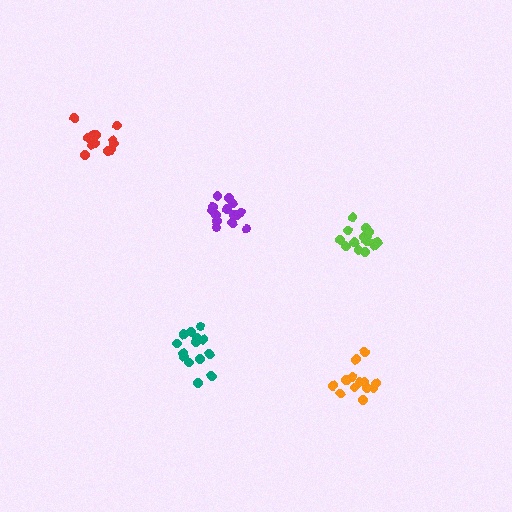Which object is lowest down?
The orange cluster is bottommost.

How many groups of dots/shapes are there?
There are 5 groups.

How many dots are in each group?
Group 1: 14 dots, Group 2: 15 dots, Group 3: 12 dots, Group 4: 14 dots, Group 5: 14 dots (69 total).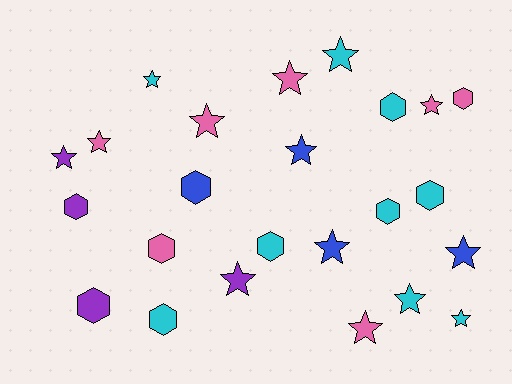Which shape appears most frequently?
Star, with 14 objects.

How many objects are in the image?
There are 24 objects.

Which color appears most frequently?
Cyan, with 9 objects.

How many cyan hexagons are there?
There are 5 cyan hexagons.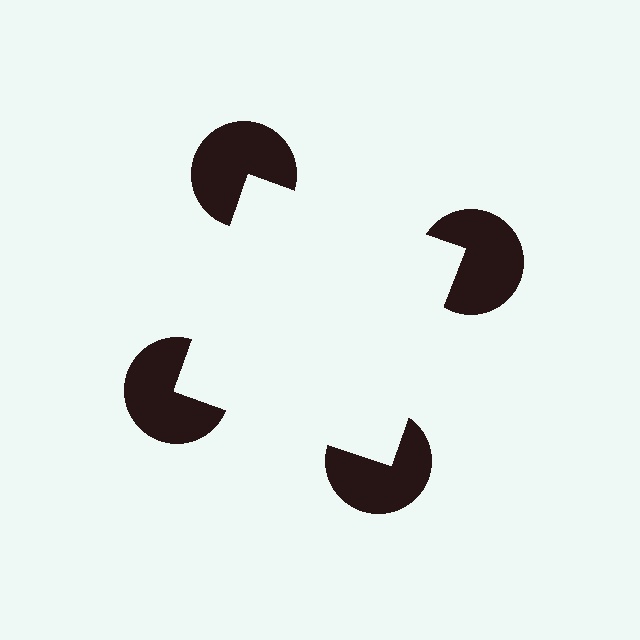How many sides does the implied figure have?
4 sides.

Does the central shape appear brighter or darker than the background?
It typically appears slightly brighter than the background, even though no actual brightness change is drawn.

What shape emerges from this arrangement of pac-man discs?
An illusory square — its edges are inferred from the aligned wedge cuts in the pac-man discs, not physically drawn.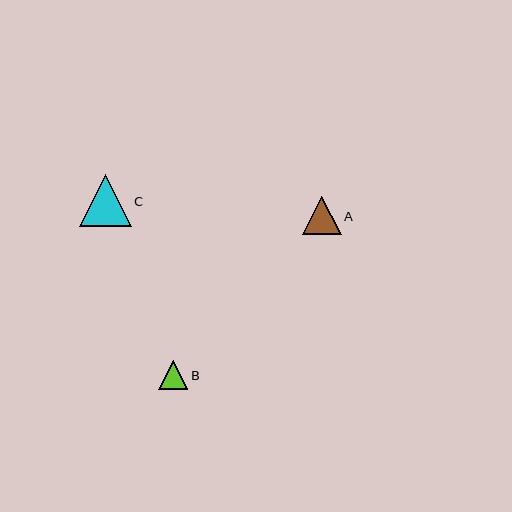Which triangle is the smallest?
Triangle B is the smallest with a size of approximately 29 pixels.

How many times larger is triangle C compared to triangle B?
Triangle C is approximately 1.8 times the size of triangle B.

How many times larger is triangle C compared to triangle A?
Triangle C is approximately 1.4 times the size of triangle A.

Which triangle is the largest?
Triangle C is the largest with a size of approximately 52 pixels.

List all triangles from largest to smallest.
From largest to smallest: C, A, B.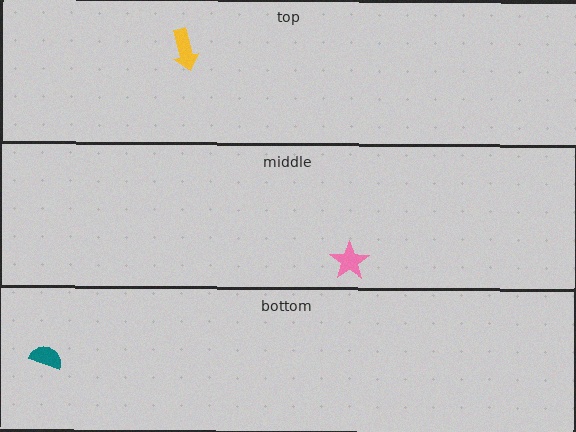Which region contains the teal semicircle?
The bottom region.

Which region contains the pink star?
The middle region.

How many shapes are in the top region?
1.